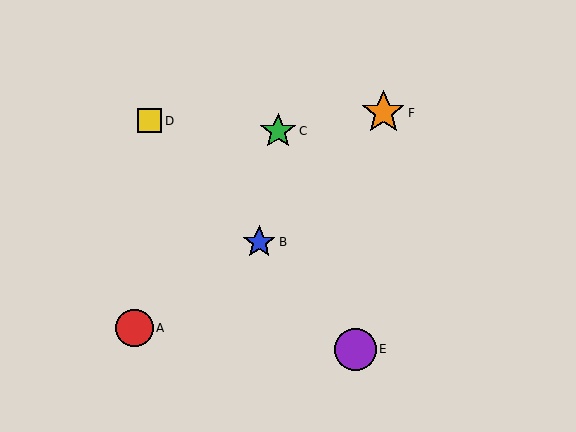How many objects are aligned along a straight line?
3 objects (B, D, E) are aligned along a straight line.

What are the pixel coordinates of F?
Object F is at (383, 113).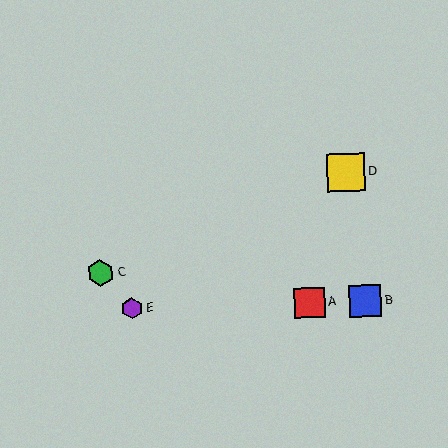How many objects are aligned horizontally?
3 objects (A, B, E) are aligned horizontally.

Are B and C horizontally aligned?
No, B is at y≈301 and C is at y≈273.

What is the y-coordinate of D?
Object D is at y≈172.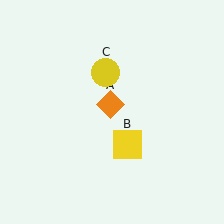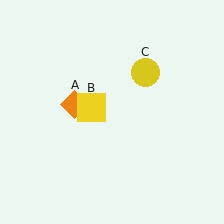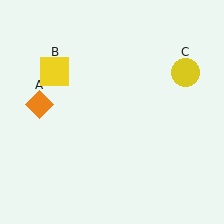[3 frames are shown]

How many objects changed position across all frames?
3 objects changed position: orange diamond (object A), yellow square (object B), yellow circle (object C).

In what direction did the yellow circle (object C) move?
The yellow circle (object C) moved right.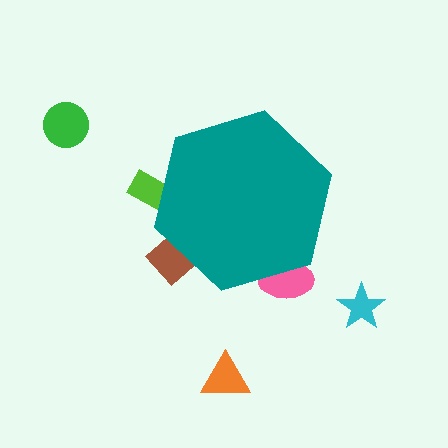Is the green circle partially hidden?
No, the green circle is fully visible.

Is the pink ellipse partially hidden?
Yes, the pink ellipse is partially hidden behind the teal hexagon.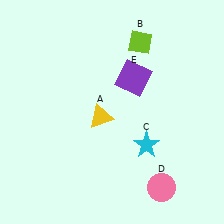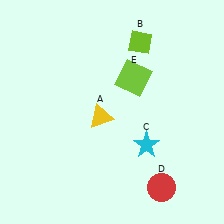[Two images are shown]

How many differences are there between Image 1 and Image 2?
There are 2 differences between the two images.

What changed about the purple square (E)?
In Image 1, E is purple. In Image 2, it changed to lime.